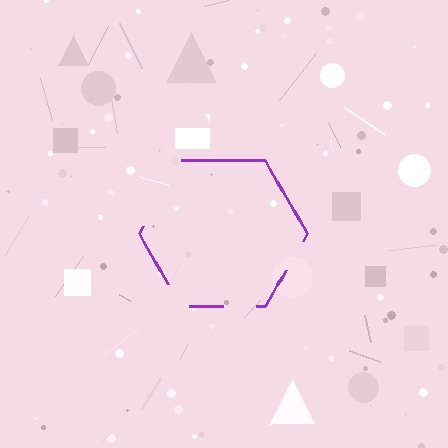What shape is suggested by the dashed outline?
The dashed outline suggests a hexagon.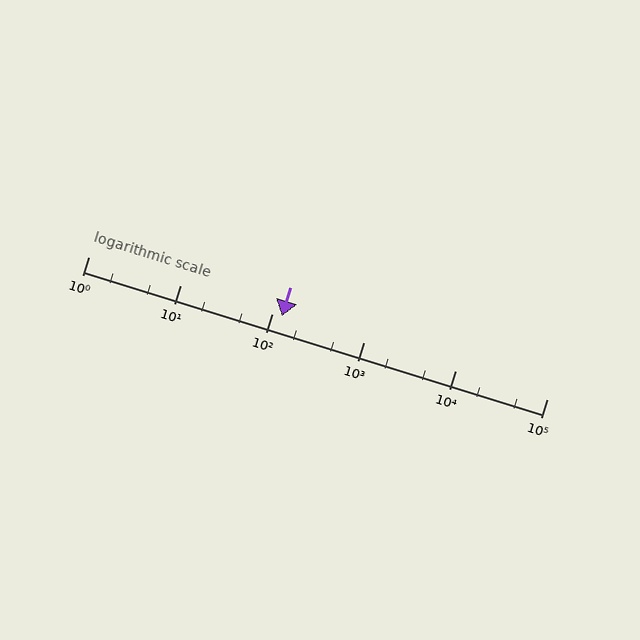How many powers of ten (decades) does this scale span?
The scale spans 5 decades, from 1 to 100000.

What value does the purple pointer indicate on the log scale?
The pointer indicates approximately 130.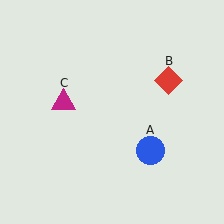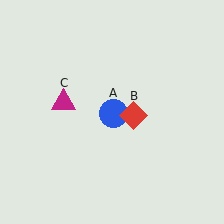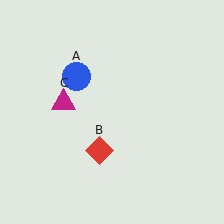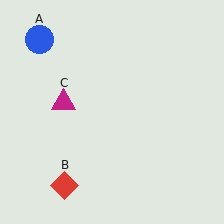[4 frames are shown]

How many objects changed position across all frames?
2 objects changed position: blue circle (object A), red diamond (object B).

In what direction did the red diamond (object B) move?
The red diamond (object B) moved down and to the left.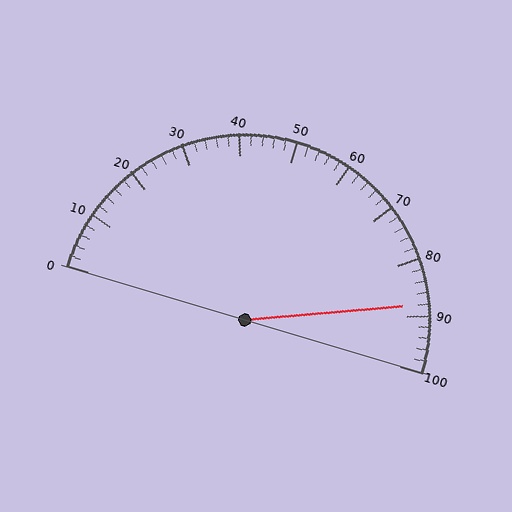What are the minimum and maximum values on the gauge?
The gauge ranges from 0 to 100.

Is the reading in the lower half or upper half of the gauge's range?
The reading is in the upper half of the range (0 to 100).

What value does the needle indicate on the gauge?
The needle indicates approximately 88.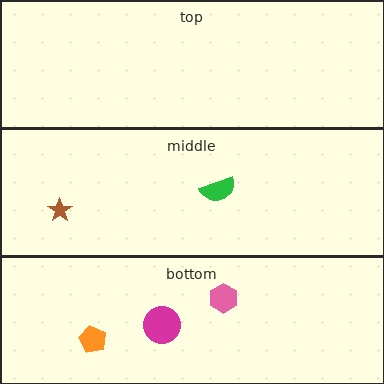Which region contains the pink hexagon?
The bottom region.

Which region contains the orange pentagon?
The bottom region.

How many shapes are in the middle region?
2.